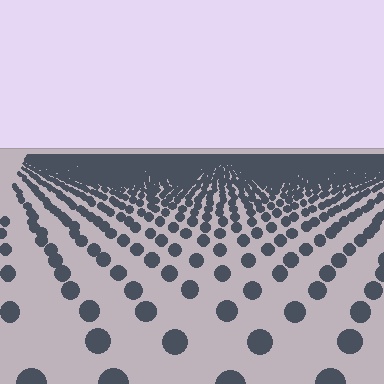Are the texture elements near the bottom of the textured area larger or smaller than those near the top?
Larger. Near the bottom, elements are closer to the viewer and appear at a bigger on-screen size.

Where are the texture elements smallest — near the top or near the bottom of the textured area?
Near the top.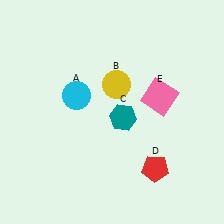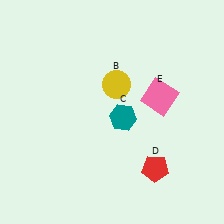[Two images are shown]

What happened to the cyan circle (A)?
The cyan circle (A) was removed in Image 2. It was in the top-left area of Image 1.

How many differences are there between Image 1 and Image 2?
There is 1 difference between the two images.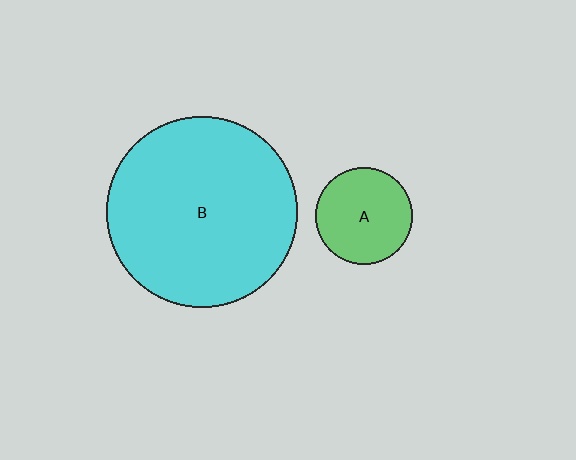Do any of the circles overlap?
No, none of the circles overlap.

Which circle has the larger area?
Circle B (cyan).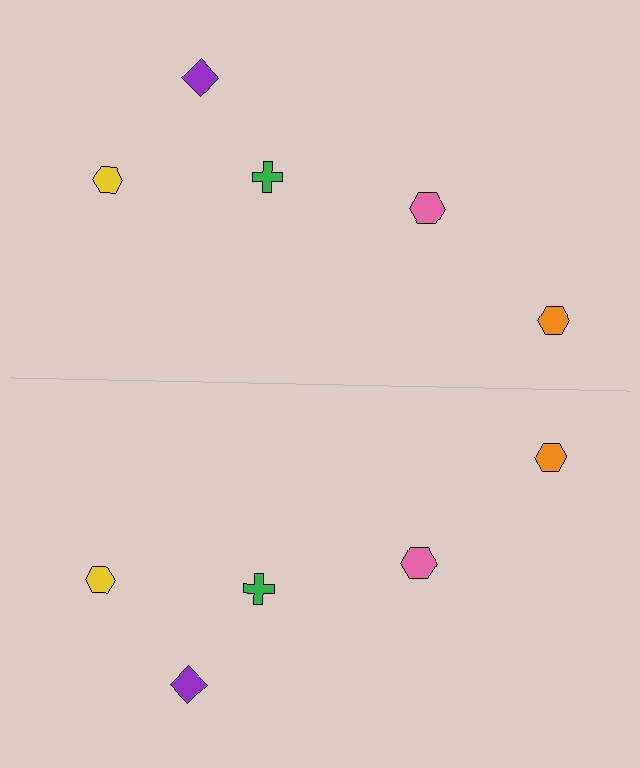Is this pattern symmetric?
Yes, this pattern has bilateral (reflection) symmetry.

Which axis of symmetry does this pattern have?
The pattern has a horizontal axis of symmetry running through the center of the image.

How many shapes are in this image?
There are 10 shapes in this image.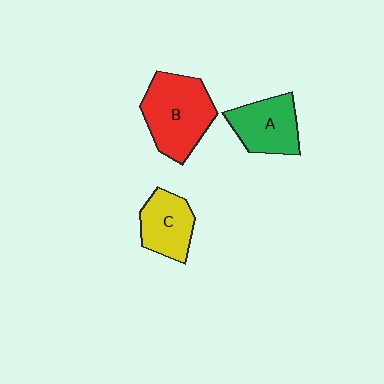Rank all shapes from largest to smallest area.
From largest to smallest: B (red), A (green), C (yellow).